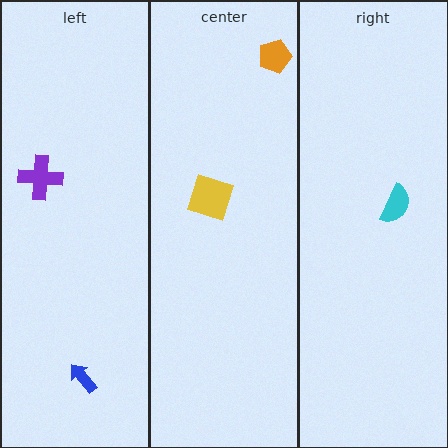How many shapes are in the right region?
1.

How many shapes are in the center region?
2.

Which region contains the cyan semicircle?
The right region.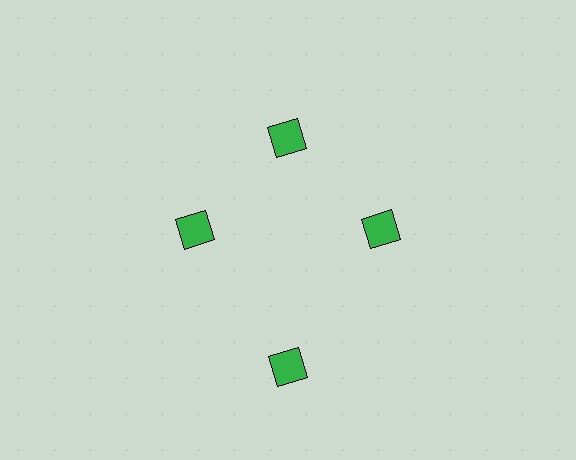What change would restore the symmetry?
The symmetry would be restored by moving it inward, back onto the ring so that all 4 diamonds sit at equal angles and equal distance from the center.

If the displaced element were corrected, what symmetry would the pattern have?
It would have 4-fold rotational symmetry — the pattern would map onto itself every 90 degrees.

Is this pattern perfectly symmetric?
No. The 4 green diamonds are arranged in a ring, but one element near the 6 o'clock position is pushed outward from the center, breaking the 4-fold rotational symmetry.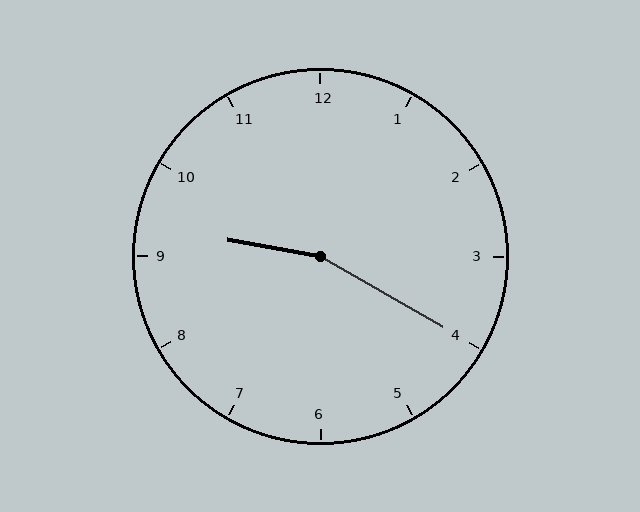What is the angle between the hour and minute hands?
Approximately 160 degrees.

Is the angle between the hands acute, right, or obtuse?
It is obtuse.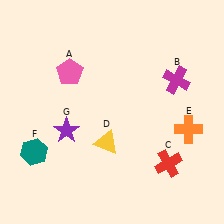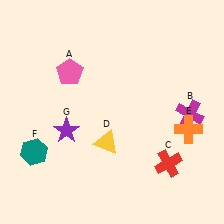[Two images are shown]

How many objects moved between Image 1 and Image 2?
1 object moved between the two images.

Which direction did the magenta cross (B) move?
The magenta cross (B) moved down.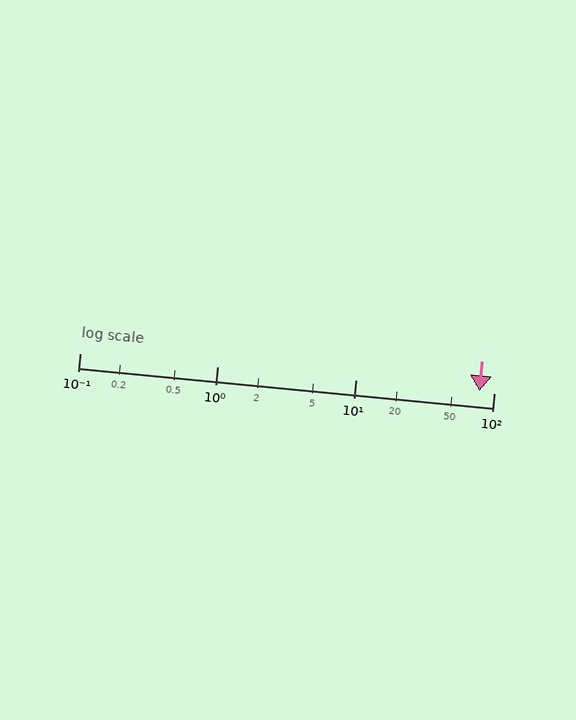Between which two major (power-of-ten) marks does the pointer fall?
The pointer is between 10 and 100.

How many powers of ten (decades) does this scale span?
The scale spans 3 decades, from 0.1 to 100.